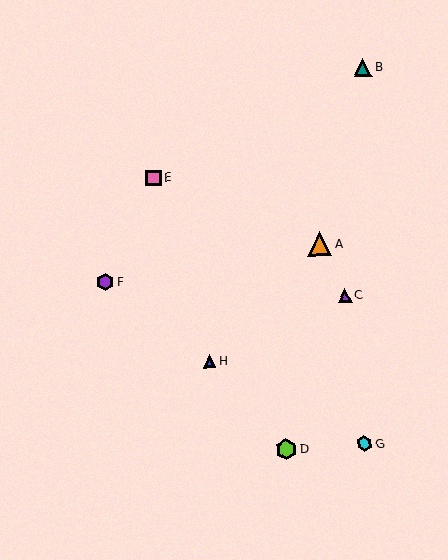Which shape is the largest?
The orange triangle (labeled A) is the largest.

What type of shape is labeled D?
Shape D is a lime hexagon.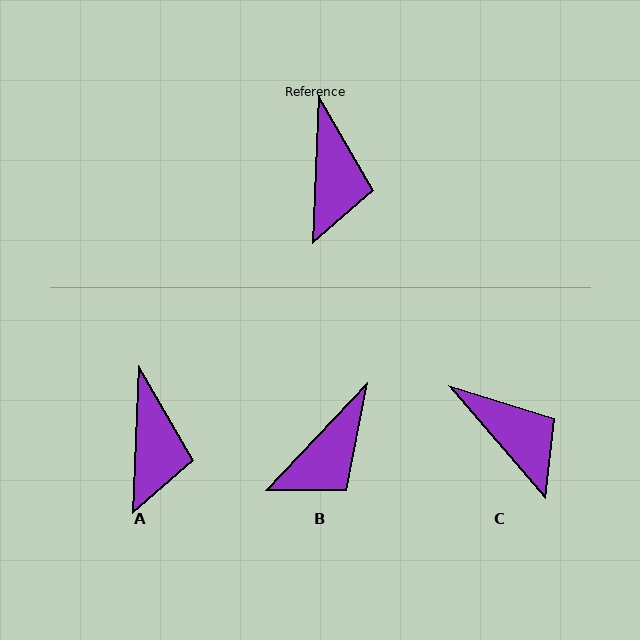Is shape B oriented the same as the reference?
No, it is off by about 41 degrees.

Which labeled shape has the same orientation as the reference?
A.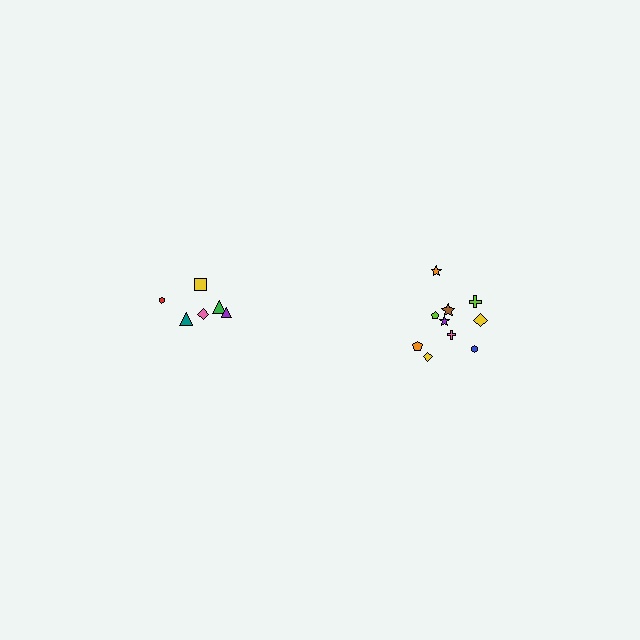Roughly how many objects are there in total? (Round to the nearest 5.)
Roughly 15 objects in total.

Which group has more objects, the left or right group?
The right group.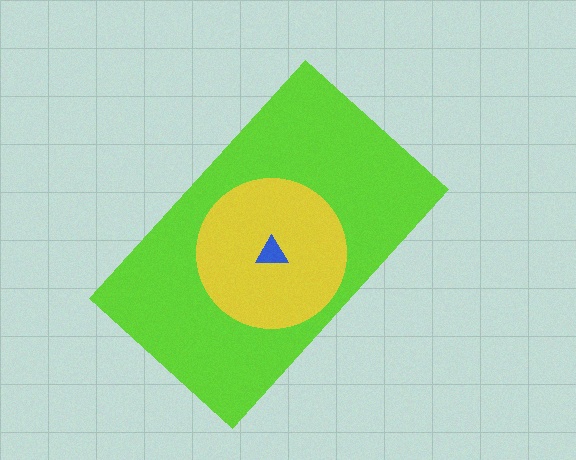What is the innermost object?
The blue triangle.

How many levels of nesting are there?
3.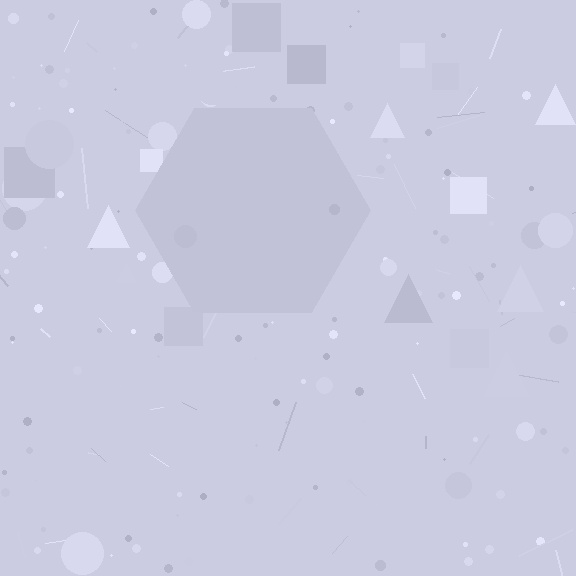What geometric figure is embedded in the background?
A hexagon is embedded in the background.